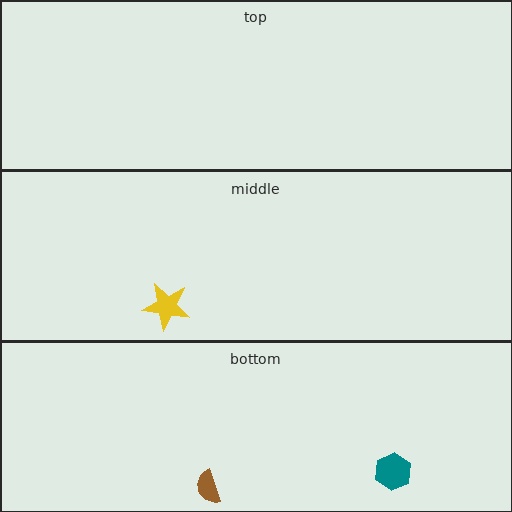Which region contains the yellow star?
The middle region.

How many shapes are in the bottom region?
2.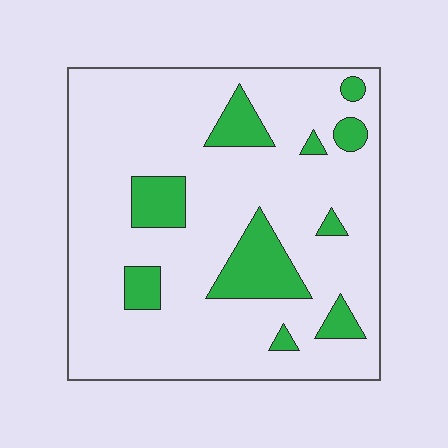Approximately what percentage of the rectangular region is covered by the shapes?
Approximately 15%.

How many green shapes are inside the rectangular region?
10.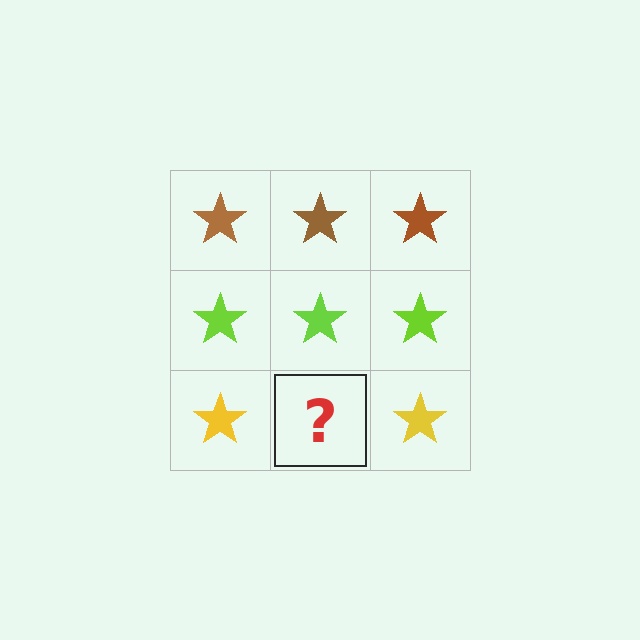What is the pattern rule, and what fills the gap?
The rule is that each row has a consistent color. The gap should be filled with a yellow star.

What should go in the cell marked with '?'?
The missing cell should contain a yellow star.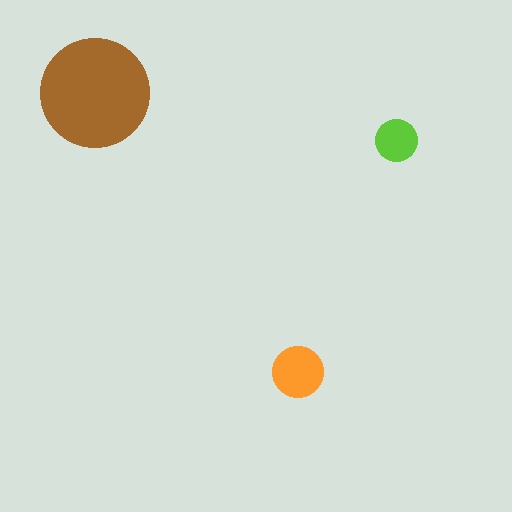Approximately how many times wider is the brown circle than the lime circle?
About 2.5 times wider.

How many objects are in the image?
There are 3 objects in the image.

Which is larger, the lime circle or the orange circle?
The orange one.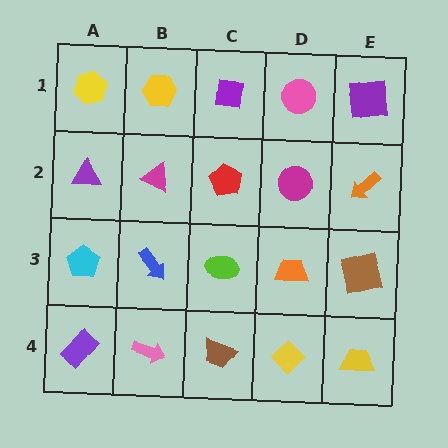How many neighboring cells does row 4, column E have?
2.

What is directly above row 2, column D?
A pink circle.